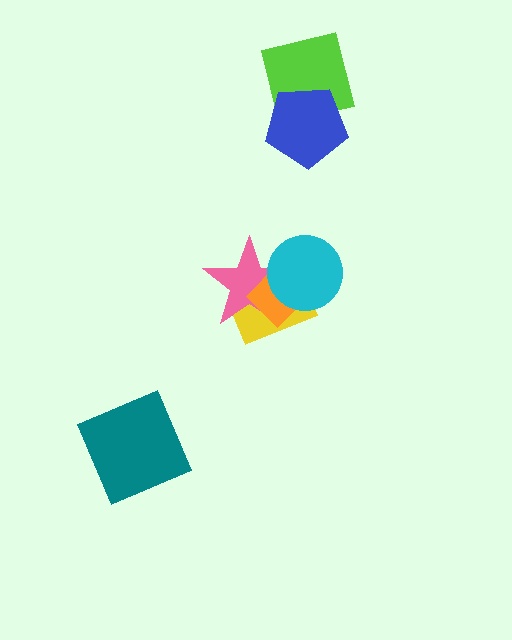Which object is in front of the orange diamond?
The cyan circle is in front of the orange diamond.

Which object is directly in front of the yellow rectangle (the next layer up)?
The pink star is directly in front of the yellow rectangle.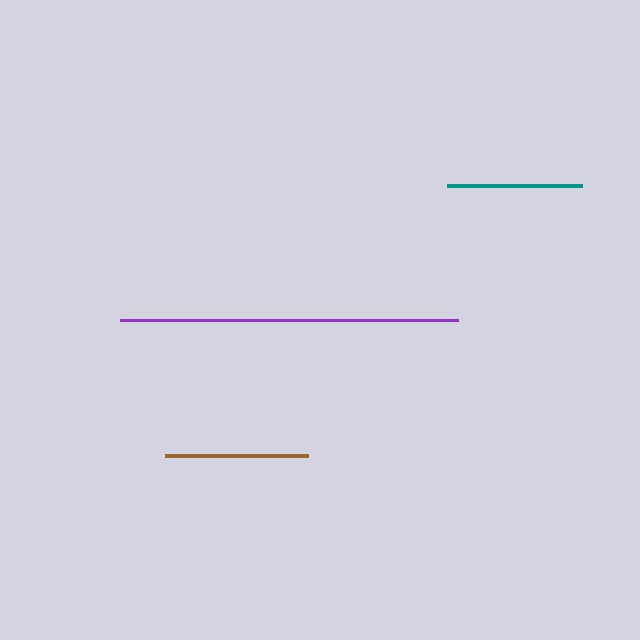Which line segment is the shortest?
The teal line is the shortest at approximately 135 pixels.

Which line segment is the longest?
The purple line is the longest at approximately 338 pixels.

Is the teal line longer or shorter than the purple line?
The purple line is longer than the teal line.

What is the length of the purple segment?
The purple segment is approximately 338 pixels long.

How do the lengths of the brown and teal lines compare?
The brown and teal lines are approximately the same length.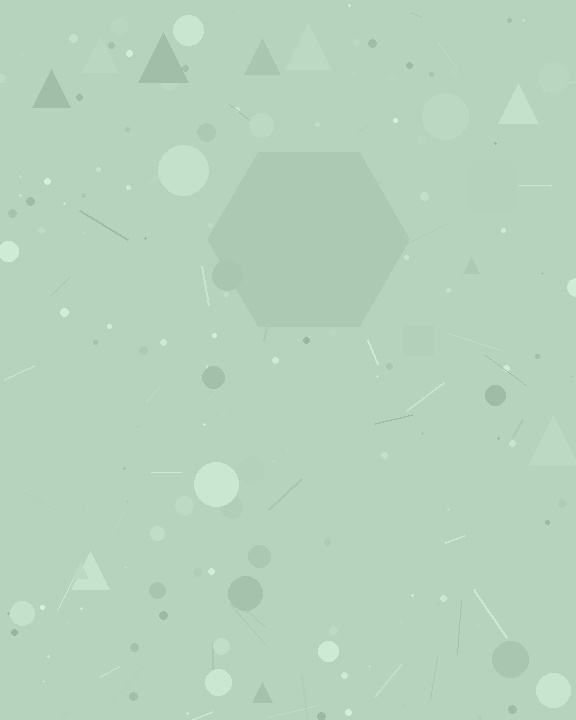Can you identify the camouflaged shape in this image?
The camouflaged shape is a hexagon.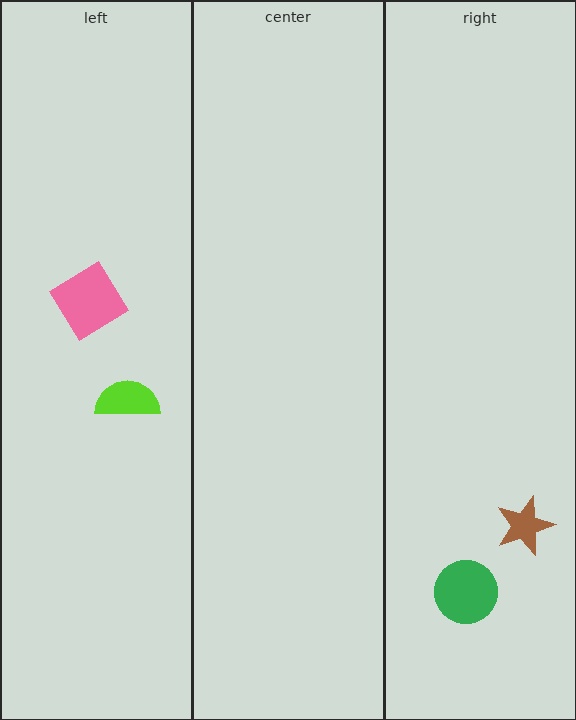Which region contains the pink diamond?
The left region.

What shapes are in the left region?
The lime semicircle, the pink diamond.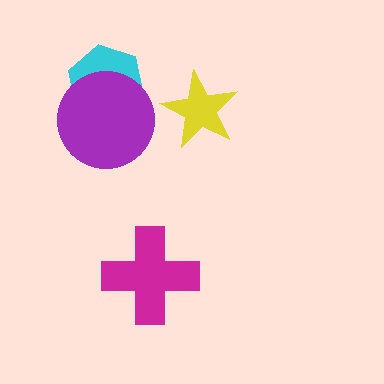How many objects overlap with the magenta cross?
0 objects overlap with the magenta cross.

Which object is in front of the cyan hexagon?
The purple circle is in front of the cyan hexagon.